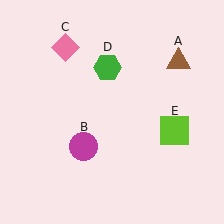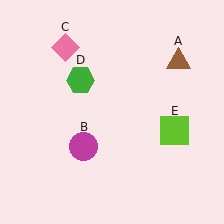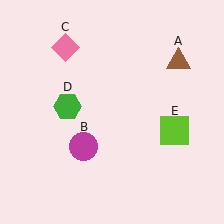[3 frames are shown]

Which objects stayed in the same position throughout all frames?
Brown triangle (object A) and magenta circle (object B) and pink diamond (object C) and lime square (object E) remained stationary.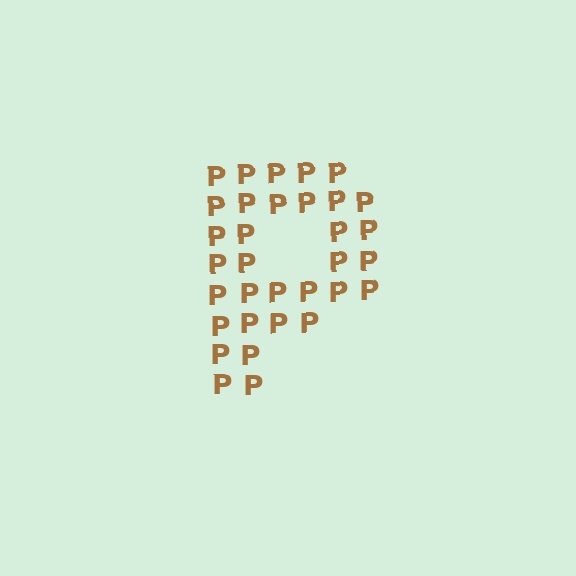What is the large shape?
The large shape is the letter P.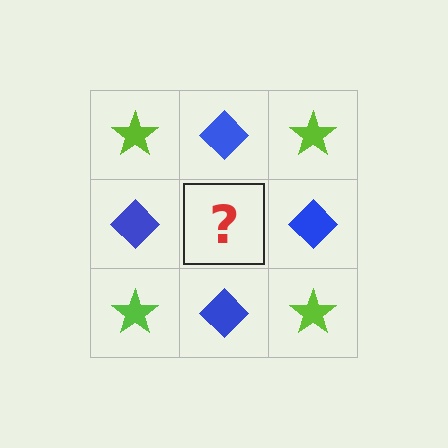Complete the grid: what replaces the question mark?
The question mark should be replaced with a lime star.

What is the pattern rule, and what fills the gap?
The rule is that it alternates lime star and blue diamond in a checkerboard pattern. The gap should be filled with a lime star.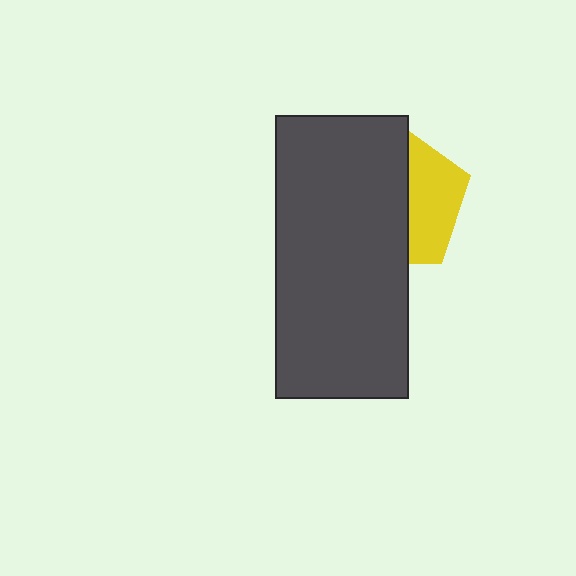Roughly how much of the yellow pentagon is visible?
A small part of it is visible (roughly 37%).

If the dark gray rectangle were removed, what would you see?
You would see the complete yellow pentagon.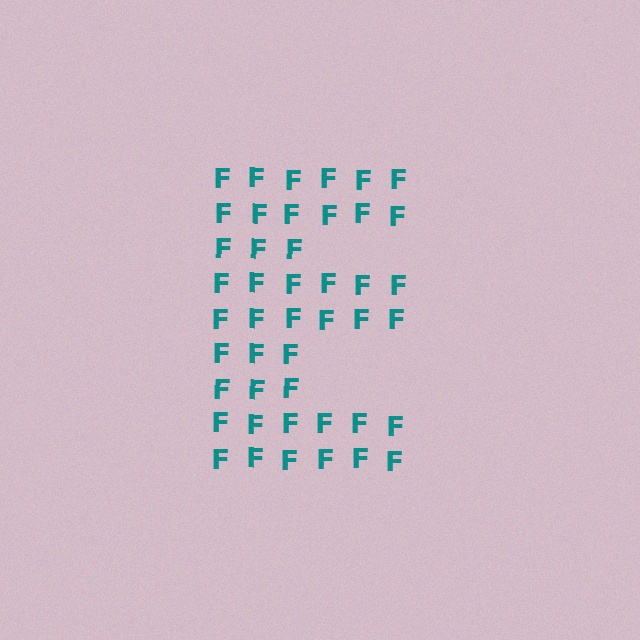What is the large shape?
The large shape is the letter E.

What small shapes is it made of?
It is made of small letter F's.